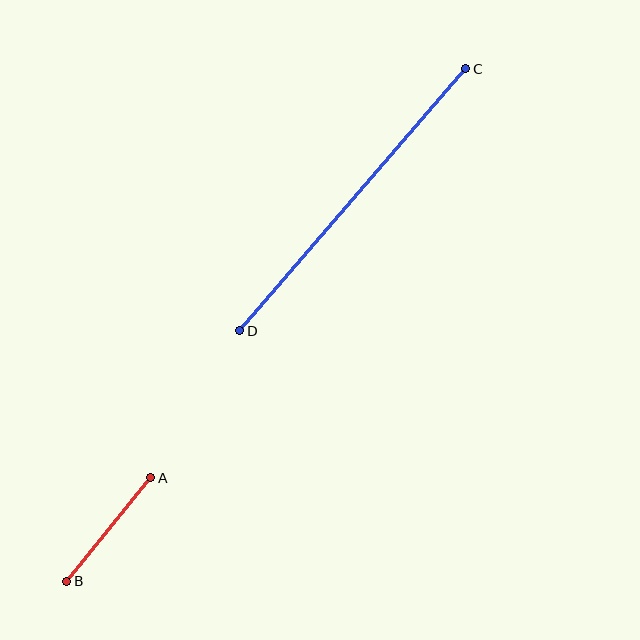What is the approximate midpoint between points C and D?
The midpoint is at approximately (353, 200) pixels.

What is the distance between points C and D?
The distance is approximately 346 pixels.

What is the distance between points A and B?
The distance is approximately 133 pixels.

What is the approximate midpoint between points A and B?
The midpoint is at approximately (109, 530) pixels.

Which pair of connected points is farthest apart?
Points C and D are farthest apart.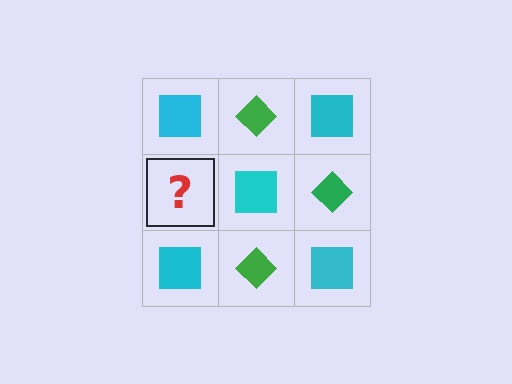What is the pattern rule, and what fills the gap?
The rule is that it alternates cyan square and green diamond in a checkerboard pattern. The gap should be filled with a green diamond.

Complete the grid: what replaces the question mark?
The question mark should be replaced with a green diamond.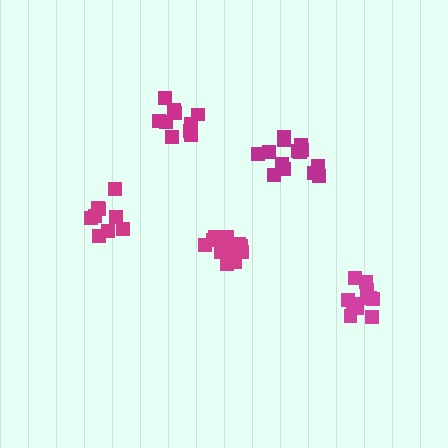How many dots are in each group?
Group 1: 15 dots, Group 2: 10 dots, Group 3: 9 dots, Group 4: 14 dots, Group 5: 11 dots (59 total).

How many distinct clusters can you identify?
There are 5 distinct clusters.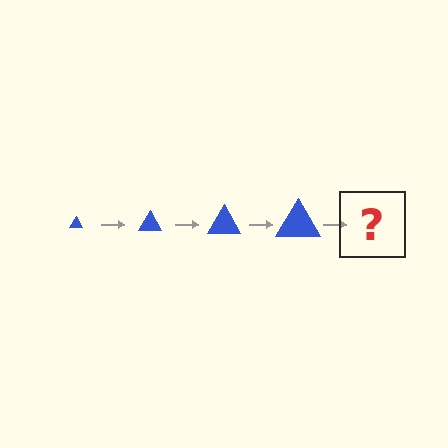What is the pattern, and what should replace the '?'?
The pattern is that the triangle gets progressively larger each step. The '?' should be a blue triangle, larger than the previous one.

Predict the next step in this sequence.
The next step is a blue triangle, larger than the previous one.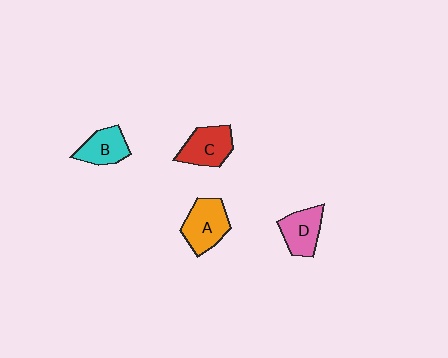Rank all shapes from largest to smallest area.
From largest to smallest: A (orange), C (red), D (pink), B (cyan).